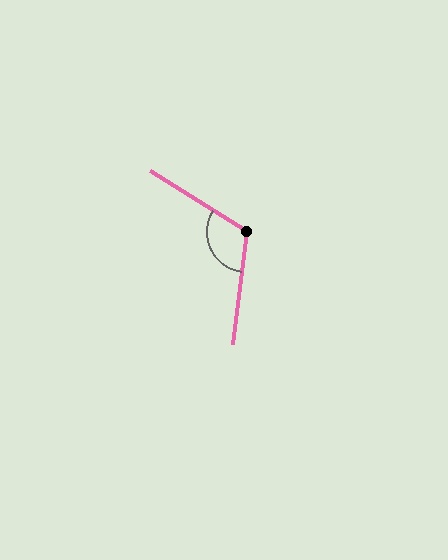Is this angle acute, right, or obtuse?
It is obtuse.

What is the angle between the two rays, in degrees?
Approximately 115 degrees.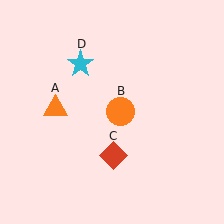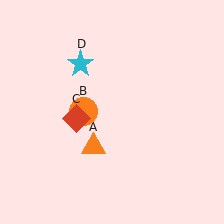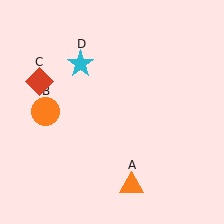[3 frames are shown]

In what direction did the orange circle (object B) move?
The orange circle (object B) moved left.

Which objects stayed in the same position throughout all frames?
Cyan star (object D) remained stationary.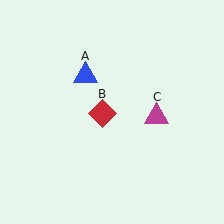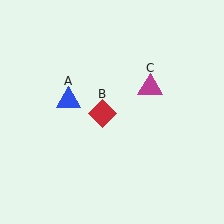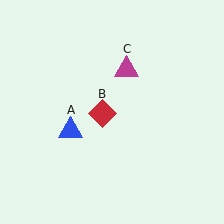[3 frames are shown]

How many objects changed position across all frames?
2 objects changed position: blue triangle (object A), magenta triangle (object C).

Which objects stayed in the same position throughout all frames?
Red diamond (object B) remained stationary.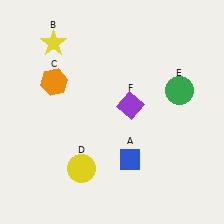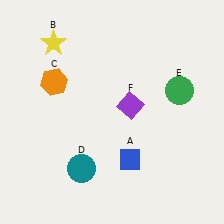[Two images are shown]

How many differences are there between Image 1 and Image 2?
There is 1 difference between the two images.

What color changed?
The circle (D) changed from yellow in Image 1 to teal in Image 2.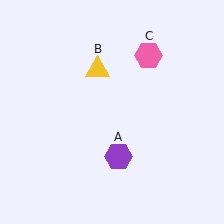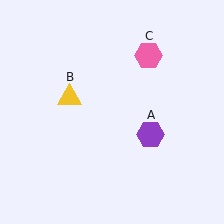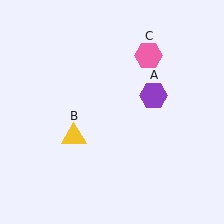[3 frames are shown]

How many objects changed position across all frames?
2 objects changed position: purple hexagon (object A), yellow triangle (object B).